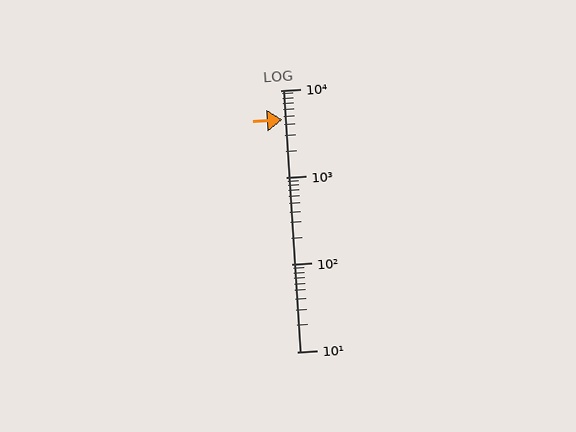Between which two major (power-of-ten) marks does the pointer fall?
The pointer is between 1000 and 10000.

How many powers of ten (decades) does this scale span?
The scale spans 3 decades, from 10 to 10000.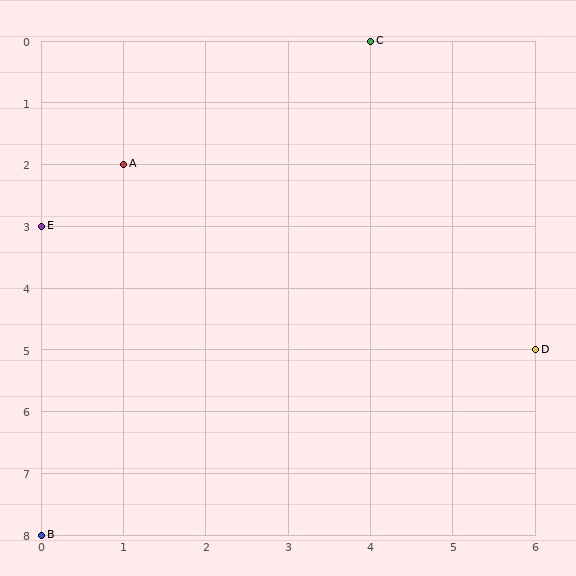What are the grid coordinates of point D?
Point D is at grid coordinates (6, 5).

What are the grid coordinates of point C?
Point C is at grid coordinates (4, 0).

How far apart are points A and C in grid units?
Points A and C are 3 columns and 2 rows apart (about 3.6 grid units diagonally).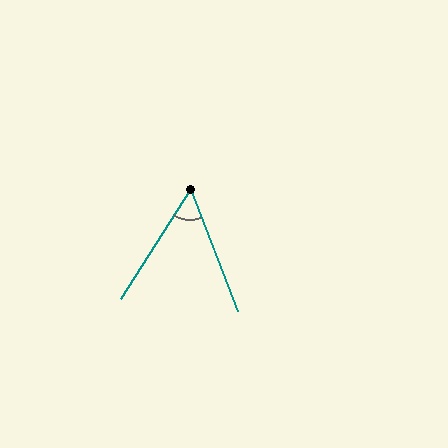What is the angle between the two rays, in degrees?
Approximately 54 degrees.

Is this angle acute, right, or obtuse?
It is acute.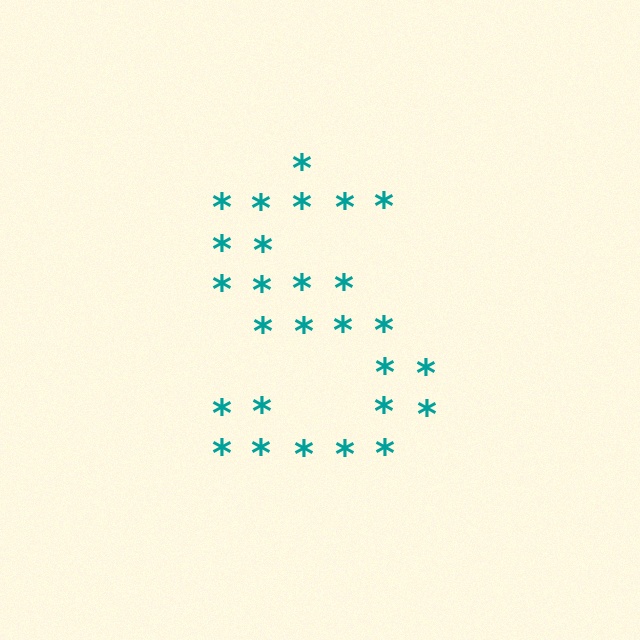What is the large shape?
The large shape is the letter S.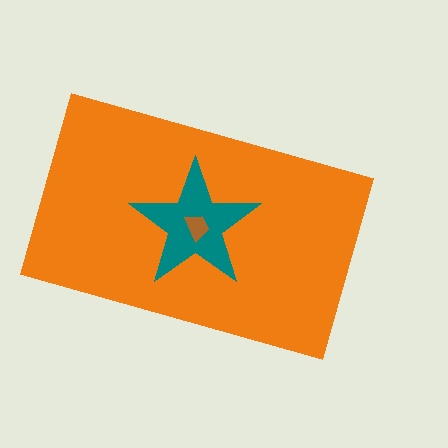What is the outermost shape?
The orange rectangle.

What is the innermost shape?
The brown trapezoid.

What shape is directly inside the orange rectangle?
The teal star.